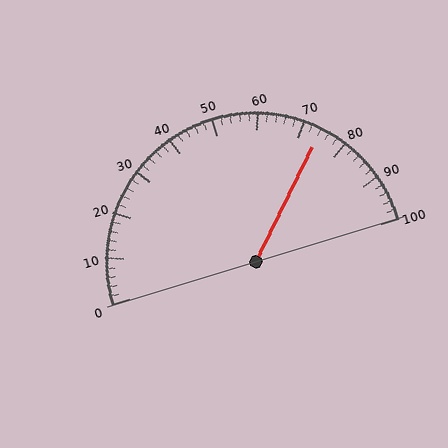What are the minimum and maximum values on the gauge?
The gauge ranges from 0 to 100.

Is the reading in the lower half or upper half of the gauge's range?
The reading is in the upper half of the range (0 to 100).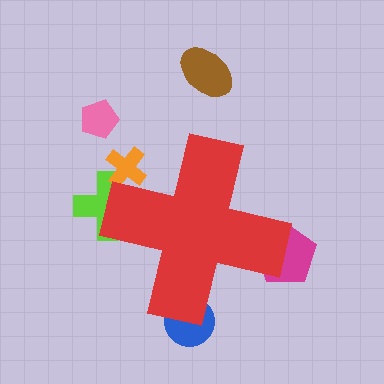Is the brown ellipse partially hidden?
No, the brown ellipse is fully visible.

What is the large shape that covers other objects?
A red cross.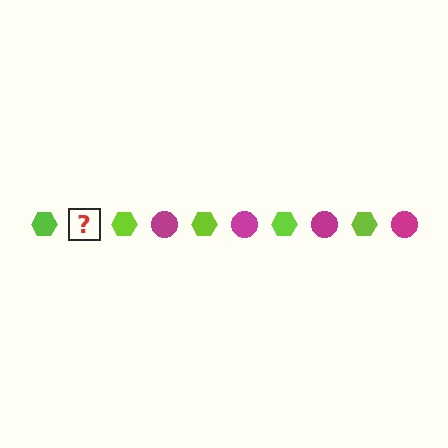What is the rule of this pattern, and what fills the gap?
The rule is that the pattern alternates between lime hexagon and magenta circle. The gap should be filled with a magenta circle.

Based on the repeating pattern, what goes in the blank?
The blank should be a magenta circle.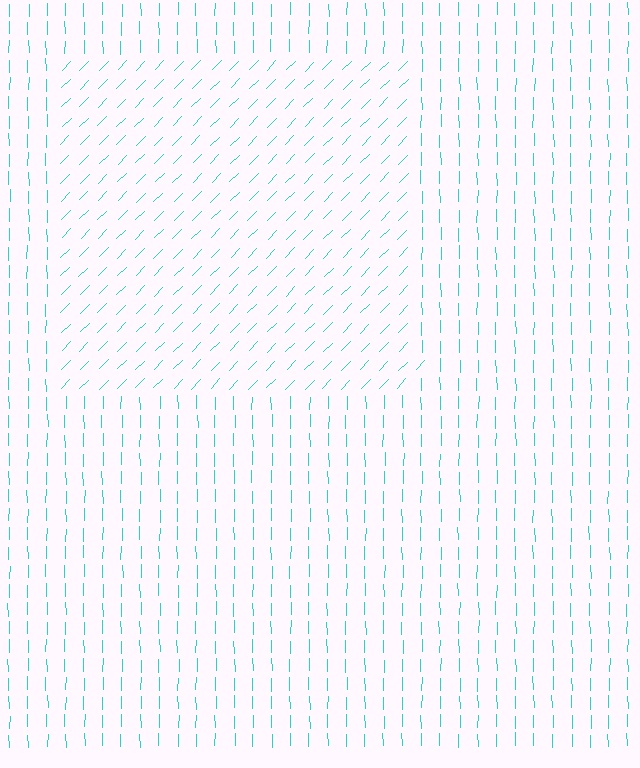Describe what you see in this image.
The image is filled with small cyan line segments. A rectangle region in the image has lines oriented differently from the surrounding lines, creating a visible texture boundary.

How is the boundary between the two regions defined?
The boundary is defined purely by a change in line orientation (approximately 45 degrees difference). All lines are the same color and thickness.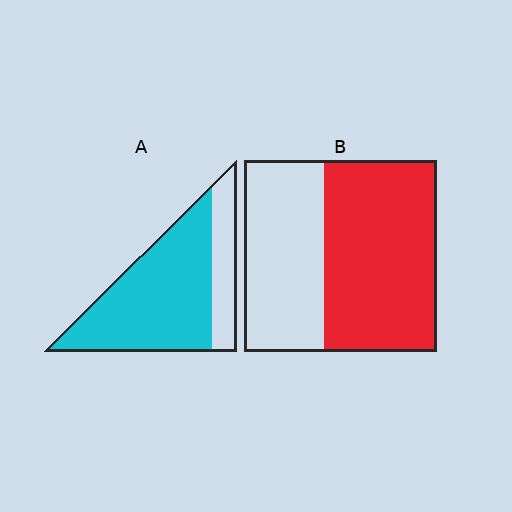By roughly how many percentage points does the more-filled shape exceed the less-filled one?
By roughly 15 percentage points (A over B).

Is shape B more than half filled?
Yes.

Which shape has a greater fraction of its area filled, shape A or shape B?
Shape A.